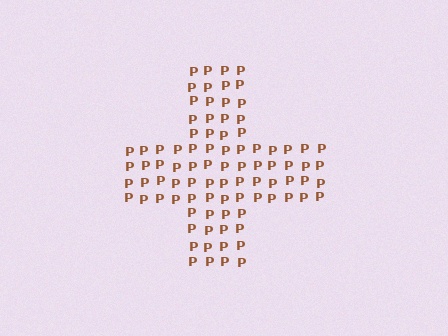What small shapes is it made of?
It is made of small letter P's.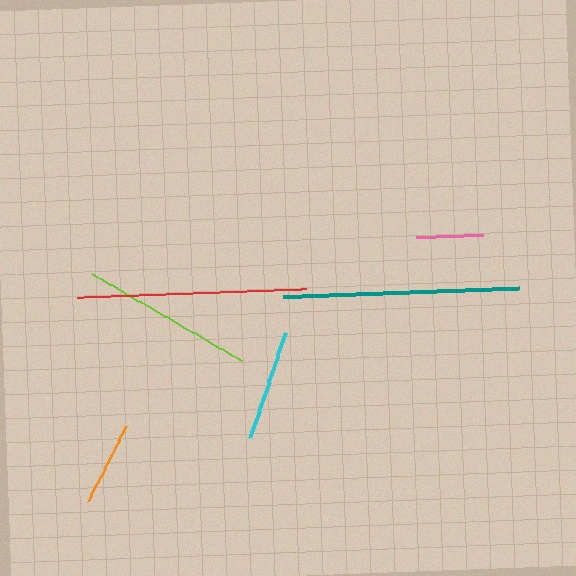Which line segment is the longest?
The teal line is the longest at approximately 236 pixels.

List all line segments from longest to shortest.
From longest to shortest: teal, red, lime, cyan, orange, pink.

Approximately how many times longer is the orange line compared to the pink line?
The orange line is approximately 1.3 times the length of the pink line.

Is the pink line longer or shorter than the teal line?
The teal line is longer than the pink line.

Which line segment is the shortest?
The pink line is the shortest at approximately 66 pixels.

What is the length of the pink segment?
The pink segment is approximately 66 pixels long.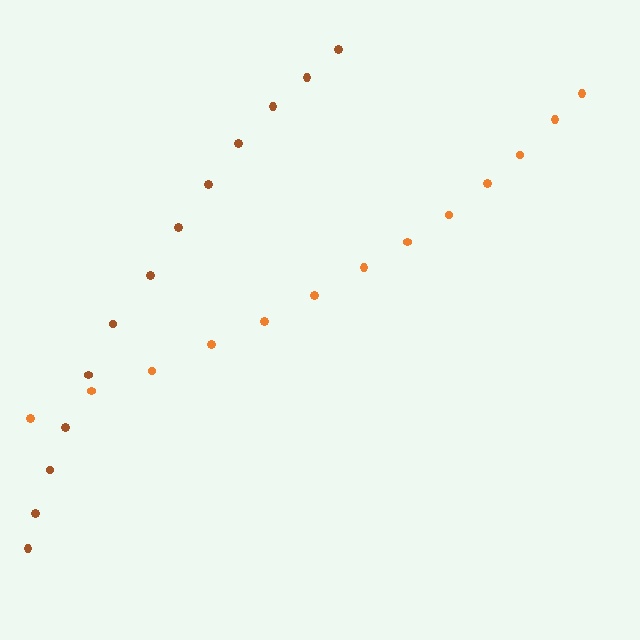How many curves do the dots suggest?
There are 2 distinct paths.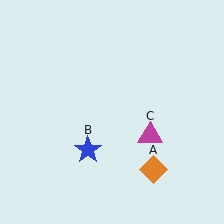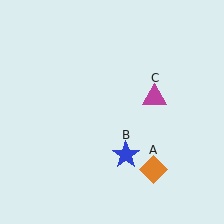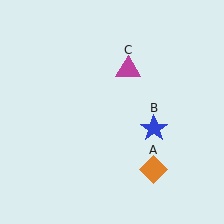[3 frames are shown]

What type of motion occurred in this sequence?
The blue star (object B), magenta triangle (object C) rotated counterclockwise around the center of the scene.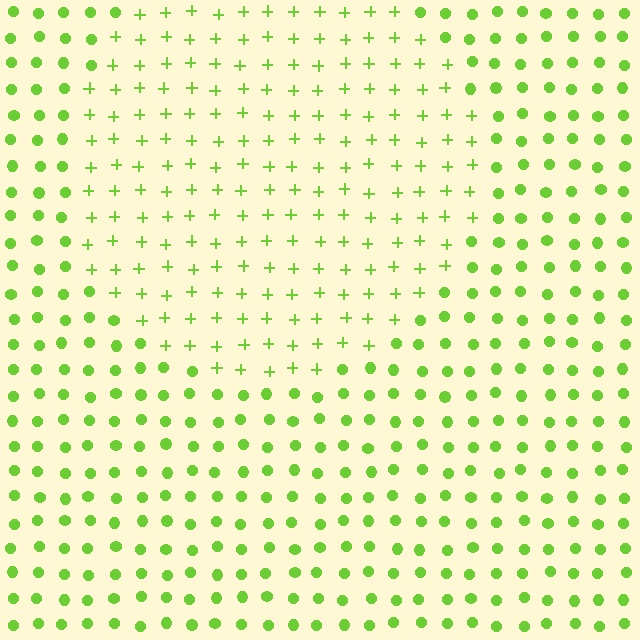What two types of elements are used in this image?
The image uses plus signs inside the circle region and circles outside it.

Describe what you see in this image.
The image is filled with small lime elements arranged in a uniform grid. A circle-shaped region contains plus signs, while the surrounding area contains circles. The boundary is defined purely by the change in element shape.